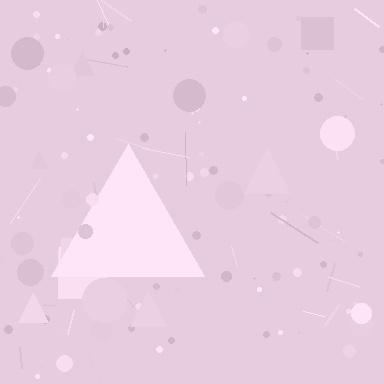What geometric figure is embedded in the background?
A triangle is embedded in the background.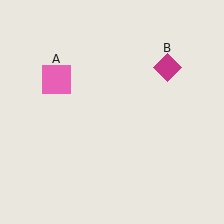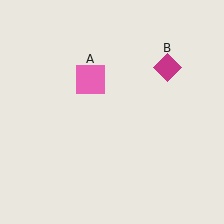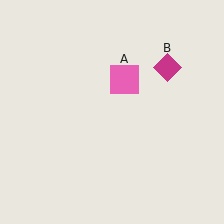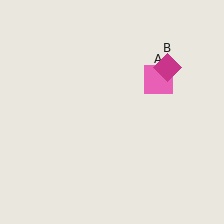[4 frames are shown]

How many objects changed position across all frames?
1 object changed position: pink square (object A).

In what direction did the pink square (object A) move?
The pink square (object A) moved right.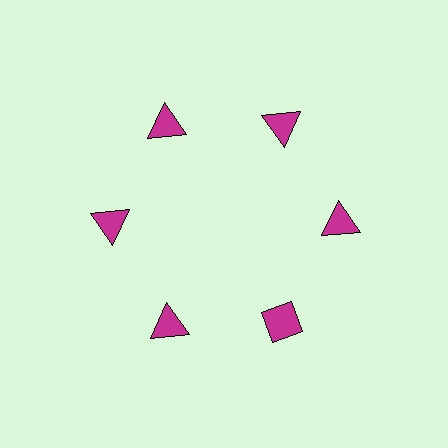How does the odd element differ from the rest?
It has a different shape: diamond instead of triangle.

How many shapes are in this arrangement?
There are 6 shapes arranged in a ring pattern.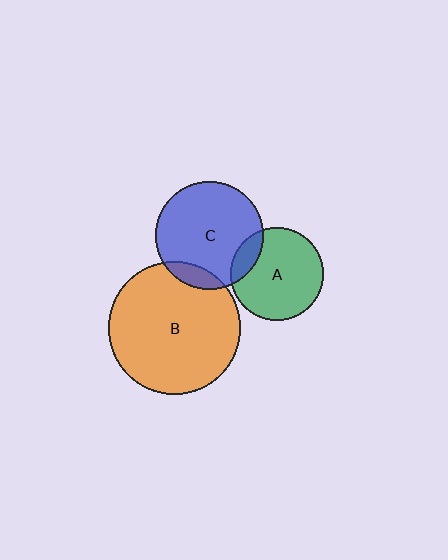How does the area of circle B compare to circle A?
Approximately 2.1 times.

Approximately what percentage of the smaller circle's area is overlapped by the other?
Approximately 10%.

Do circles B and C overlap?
Yes.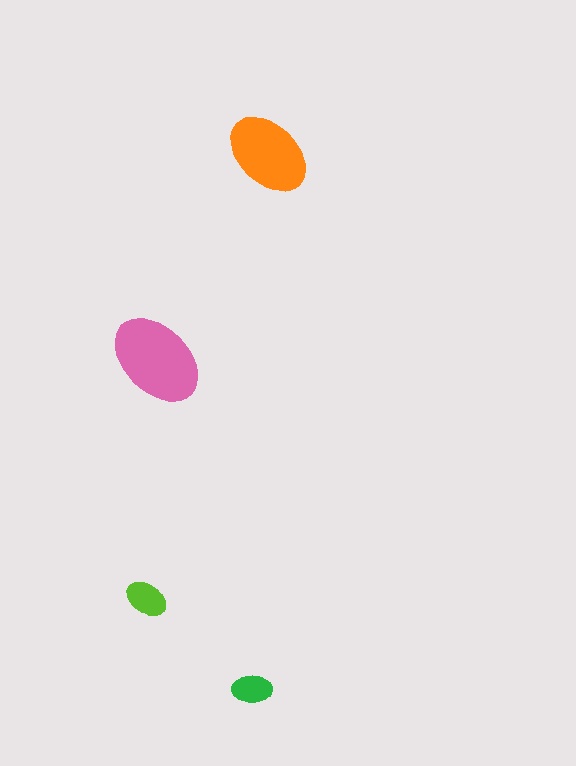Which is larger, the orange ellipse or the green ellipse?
The orange one.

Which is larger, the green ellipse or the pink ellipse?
The pink one.